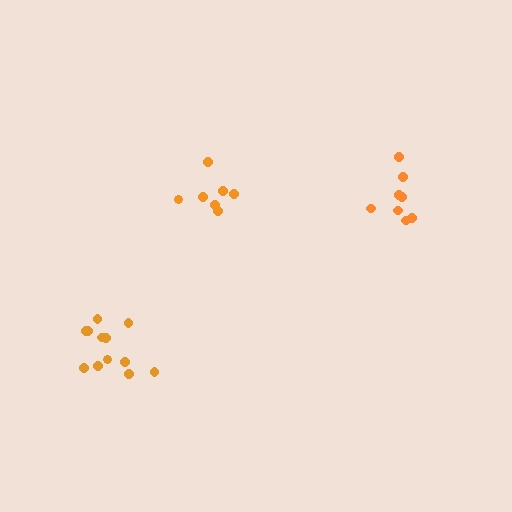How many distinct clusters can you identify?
There are 3 distinct clusters.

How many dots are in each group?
Group 1: 7 dots, Group 2: 8 dots, Group 3: 12 dots (27 total).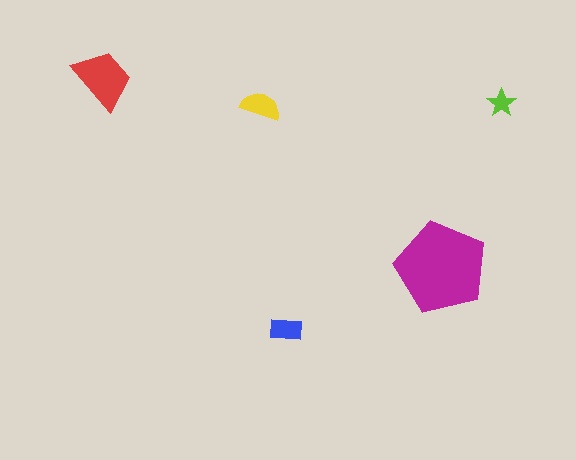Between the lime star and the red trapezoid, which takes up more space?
The red trapezoid.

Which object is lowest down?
The blue rectangle is bottommost.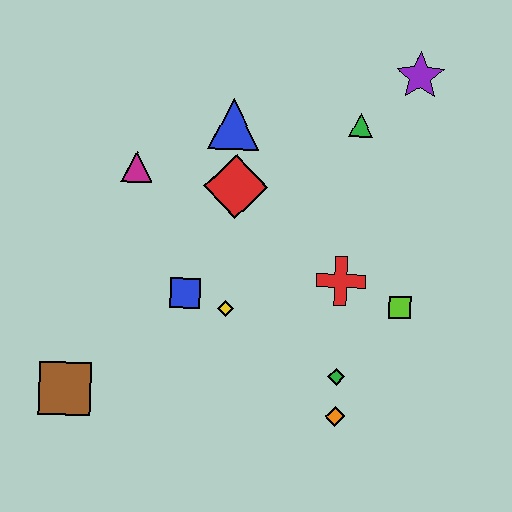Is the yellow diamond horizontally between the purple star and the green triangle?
No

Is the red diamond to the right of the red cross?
No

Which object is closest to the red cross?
The lime square is closest to the red cross.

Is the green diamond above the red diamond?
No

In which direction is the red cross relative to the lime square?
The red cross is to the left of the lime square.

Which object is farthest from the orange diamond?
The purple star is farthest from the orange diamond.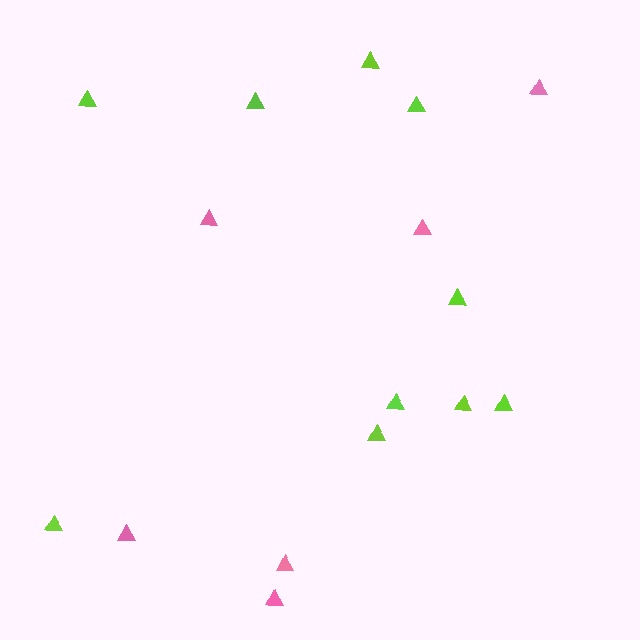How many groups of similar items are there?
There are 2 groups: one group of pink triangles (6) and one group of lime triangles (10).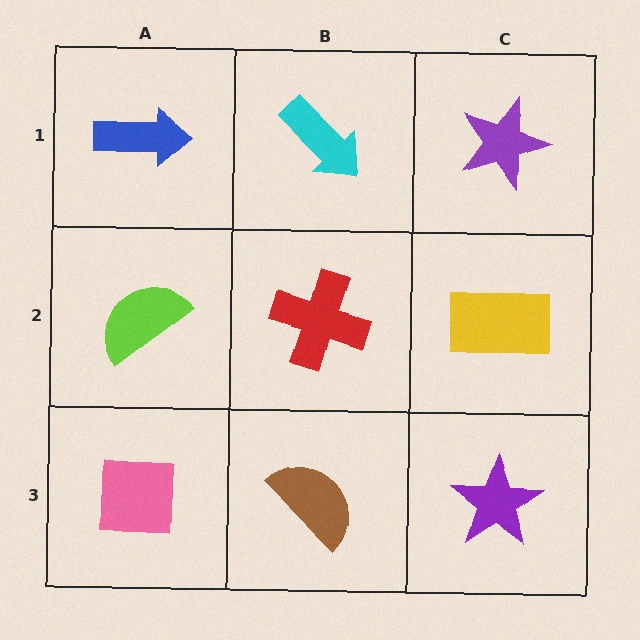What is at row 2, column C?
A yellow rectangle.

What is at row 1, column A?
A blue arrow.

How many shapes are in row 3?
3 shapes.